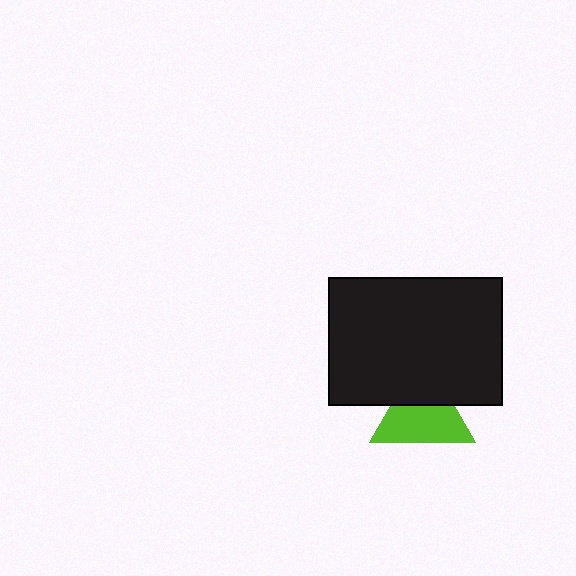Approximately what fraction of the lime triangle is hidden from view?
Roughly 35% of the lime triangle is hidden behind the black rectangle.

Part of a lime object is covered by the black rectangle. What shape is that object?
It is a triangle.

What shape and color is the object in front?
The object in front is a black rectangle.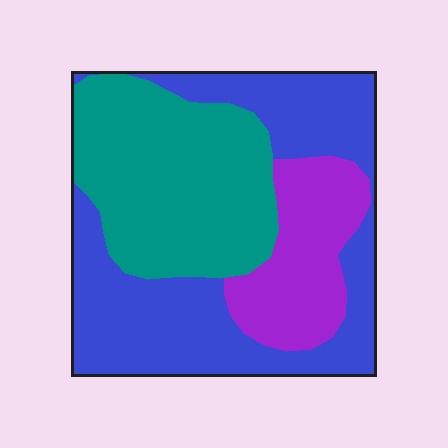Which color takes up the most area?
Blue, at roughly 45%.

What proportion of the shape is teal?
Teal takes up between a third and a half of the shape.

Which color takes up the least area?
Purple, at roughly 20%.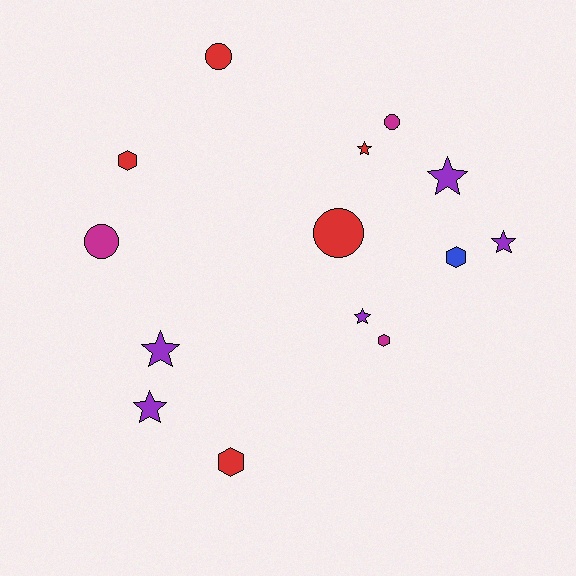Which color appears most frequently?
Red, with 5 objects.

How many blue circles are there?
There are no blue circles.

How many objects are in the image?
There are 14 objects.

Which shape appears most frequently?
Star, with 6 objects.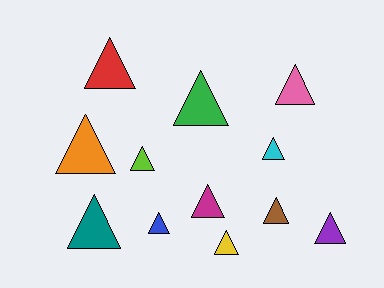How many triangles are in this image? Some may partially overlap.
There are 12 triangles.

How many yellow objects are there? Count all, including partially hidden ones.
There is 1 yellow object.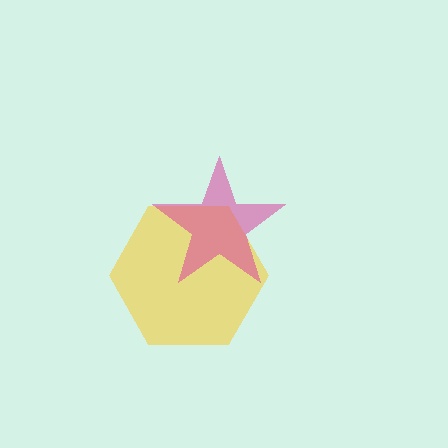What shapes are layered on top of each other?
The layered shapes are: a yellow hexagon, a magenta star.